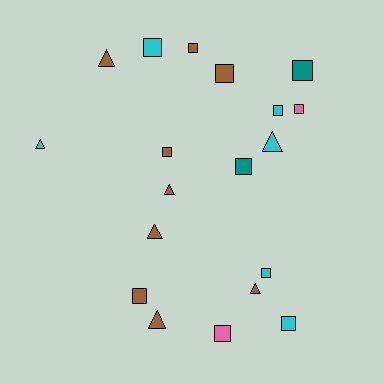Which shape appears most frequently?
Square, with 12 objects.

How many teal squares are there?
There are 2 teal squares.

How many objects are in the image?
There are 19 objects.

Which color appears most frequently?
Brown, with 9 objects.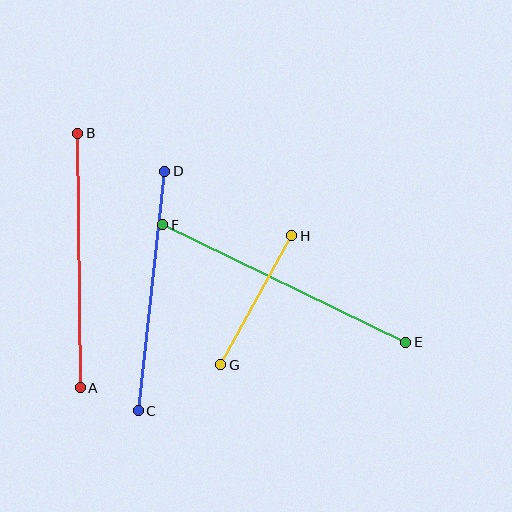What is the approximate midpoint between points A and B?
The midpoint is at approximately (79, 261) pixels.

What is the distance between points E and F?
The distance is approximately 270 pixels.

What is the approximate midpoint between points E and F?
The midpoint is at approximately (284, 283) pixels.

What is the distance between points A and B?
The distance is approximately 255 pixels.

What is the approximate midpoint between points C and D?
The midpoint is at approximately (151, 291) pixels.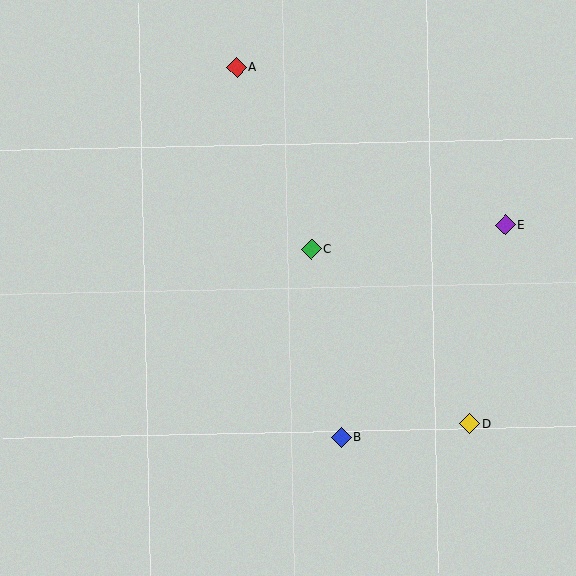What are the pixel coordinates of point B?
Point B is at (341, 437).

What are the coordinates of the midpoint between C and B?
The midpoint between C and B is at (326, 343).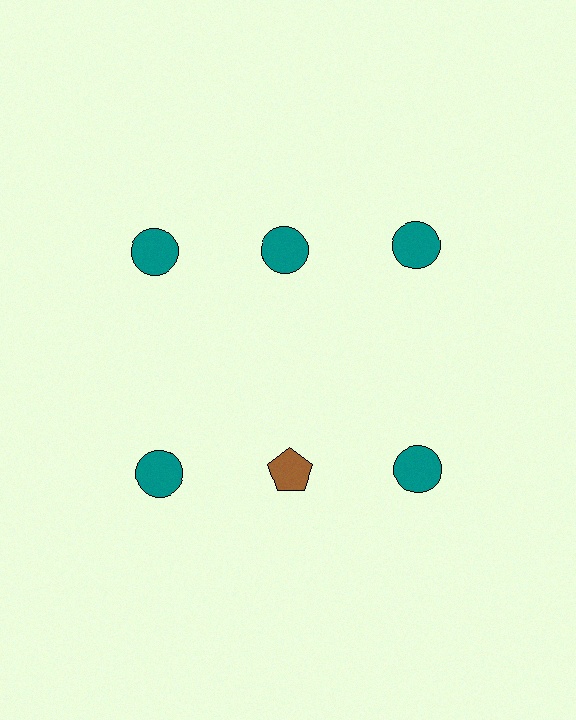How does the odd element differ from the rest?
It differs in both color (brown instead of teal) and shape (pentagon instead of circle).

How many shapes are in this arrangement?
There are 6 shapes arranged in a grid pattern.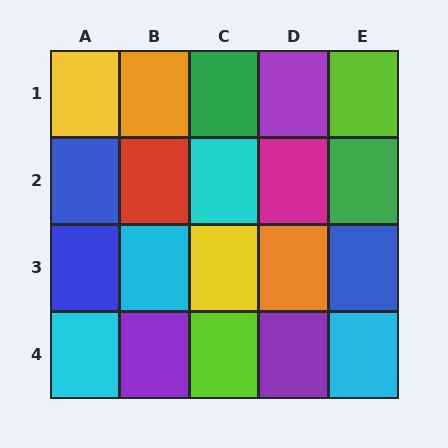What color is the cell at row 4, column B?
Purple.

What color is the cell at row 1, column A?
Yellow.